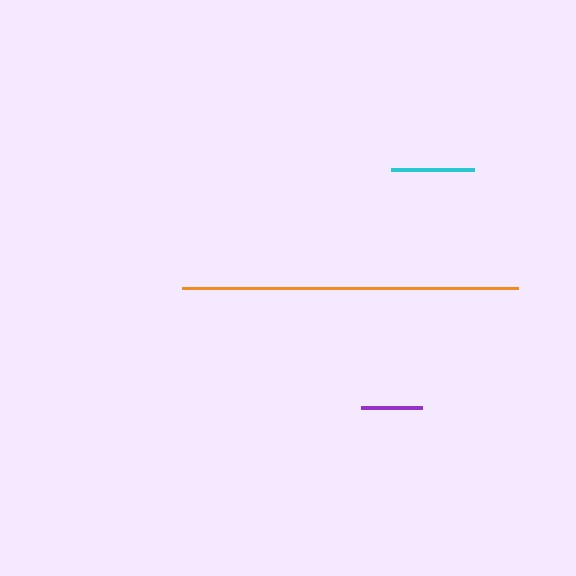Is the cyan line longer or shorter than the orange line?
The orange line is longer than the cyan line.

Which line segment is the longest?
The orange line is the longest at approximately 336 pixels.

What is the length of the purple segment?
The purple segment is approximately 61 pixels long.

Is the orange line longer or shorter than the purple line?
The orange line is longer than the purple line.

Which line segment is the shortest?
The purple line is the shortest at approximately 61 pixels.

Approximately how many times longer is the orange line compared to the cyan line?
The orange line is approximately 4.1 times the length of the cyan line.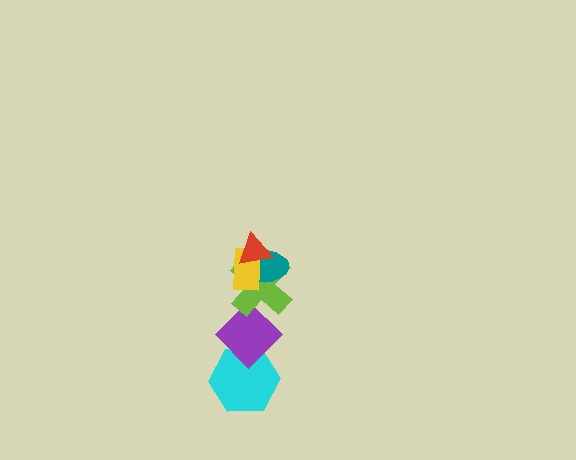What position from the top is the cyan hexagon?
The cyan hexagon is 6th from the top.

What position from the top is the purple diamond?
The purple diamond is 5th from the top.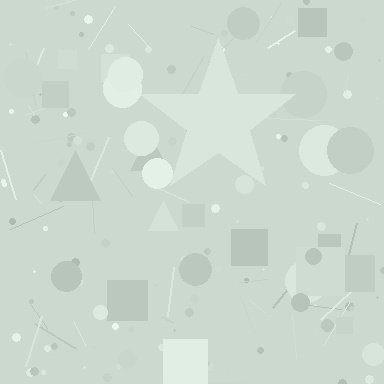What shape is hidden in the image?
A star is hidden in the image.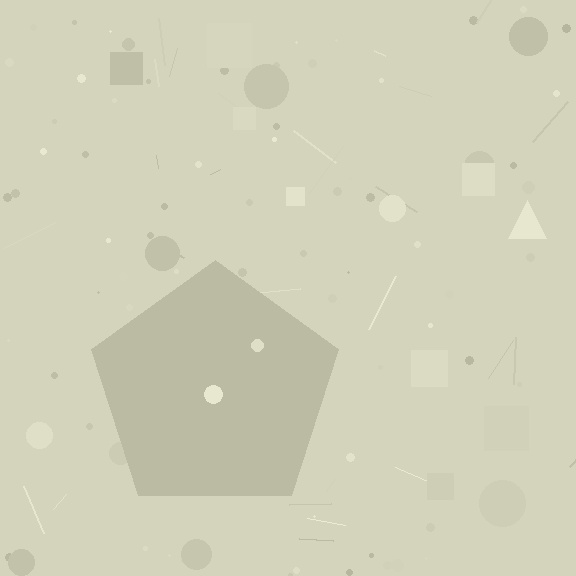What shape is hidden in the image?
A pentagon is hidden in the image.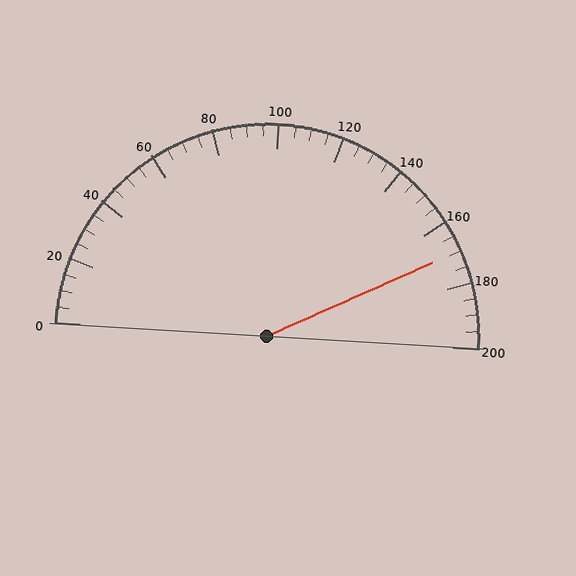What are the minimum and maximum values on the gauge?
The gauge ranges from 0 to 200.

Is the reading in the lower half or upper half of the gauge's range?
The reading is in the upper half of the range (0 to 200).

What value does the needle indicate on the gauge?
The needle indicates approximately 170.